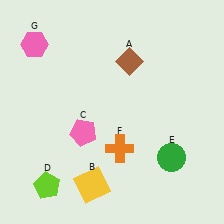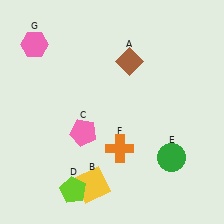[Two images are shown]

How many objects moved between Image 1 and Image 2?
1 object moved between the two images.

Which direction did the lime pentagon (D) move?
The lime pentagon (D) moved right.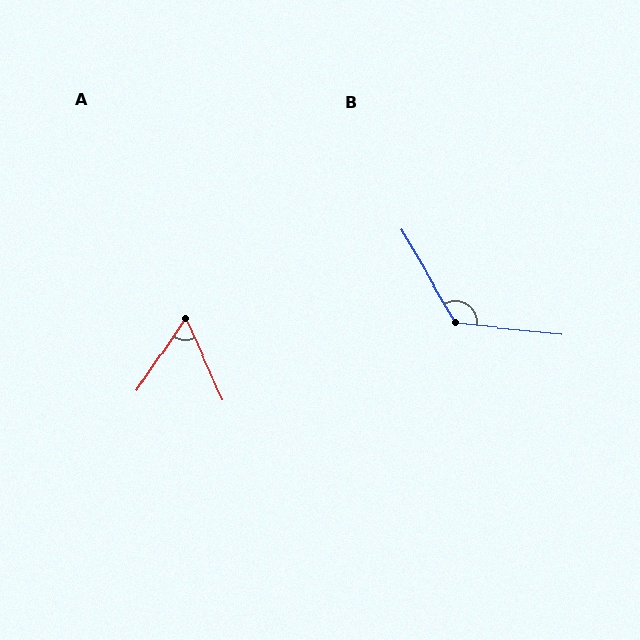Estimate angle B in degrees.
Approximately 126 degrees.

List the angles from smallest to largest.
A (58°), B (126°).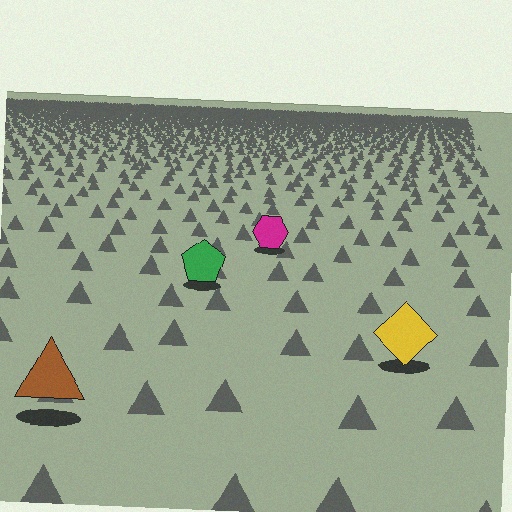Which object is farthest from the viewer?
The magenta hexagon is farthest from the viewer. It appears smaller and the ground texture around it is denser.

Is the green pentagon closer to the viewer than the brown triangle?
No. The brown triangle is closer — you can tell from the texture gradient: the ground texture is coarser near it.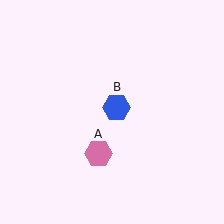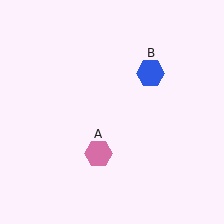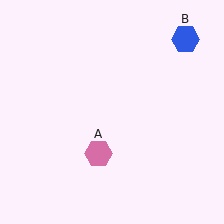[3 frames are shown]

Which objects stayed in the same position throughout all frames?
Pink hexagon (object A) remained stationary.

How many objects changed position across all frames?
1 object changed position: blue hexagon (object B).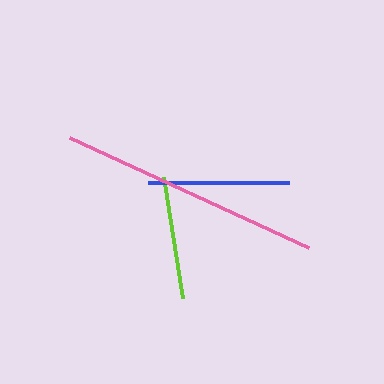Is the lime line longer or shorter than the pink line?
The pink line is longer than the lime line.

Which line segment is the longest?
The pink line is the longest at approximately 263 pixels.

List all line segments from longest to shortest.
From longest to shortest: pink, blue, lime.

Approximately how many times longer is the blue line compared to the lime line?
The blue line is approximately 1.2 times the length of the lime line.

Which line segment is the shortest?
The lime line is the shortest at approximately 122 pixels.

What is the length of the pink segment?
The pink segment is approximately 263 pixels long.